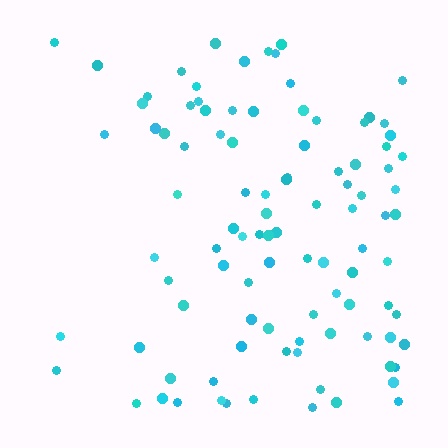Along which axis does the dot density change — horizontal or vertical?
Horizontal.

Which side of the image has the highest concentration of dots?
The right.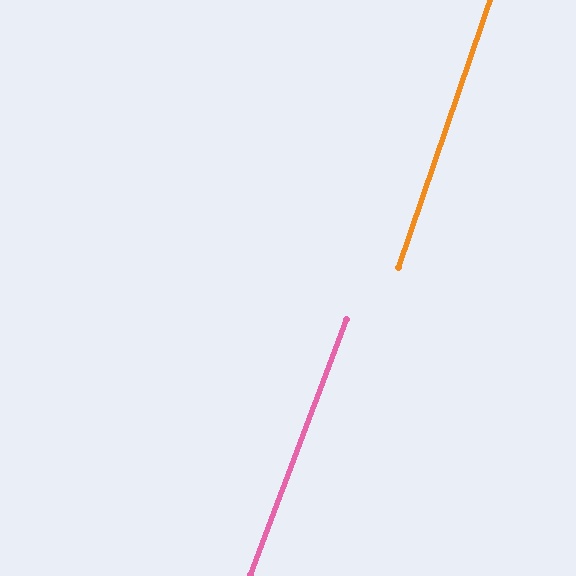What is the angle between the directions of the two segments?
Approximately 2 degrees.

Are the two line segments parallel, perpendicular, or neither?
Parallel — their directions differ by only 1.7°.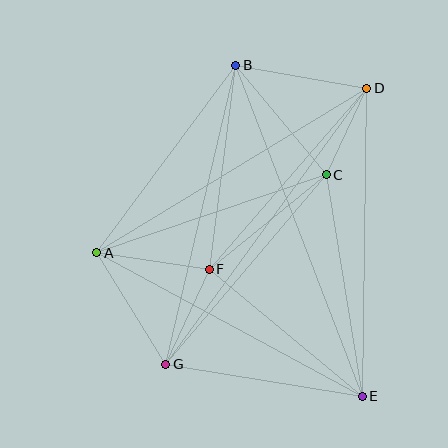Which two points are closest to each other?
Points C and D are closest to each other.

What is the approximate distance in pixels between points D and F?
The distance between D and F is approximately 240 pixels.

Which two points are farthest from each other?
Points B and E are farthest from each other.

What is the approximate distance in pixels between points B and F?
The distance between B and F is approximately 206 pixels.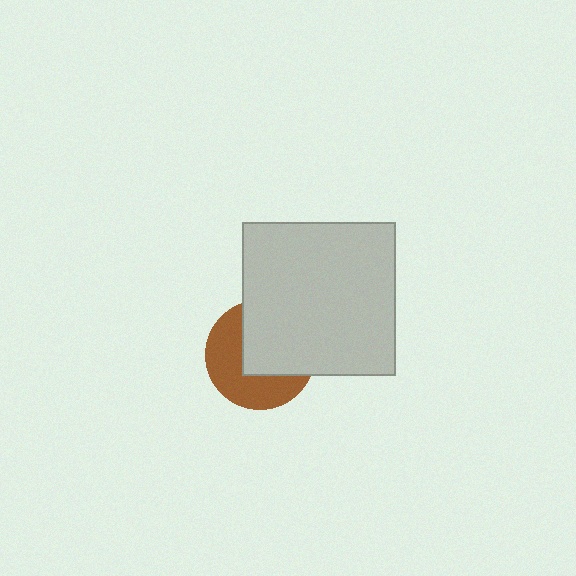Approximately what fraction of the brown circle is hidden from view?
Roughly 51% of the brown circle is hidden behind the light gray square.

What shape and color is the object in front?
The object in front is a light gray square.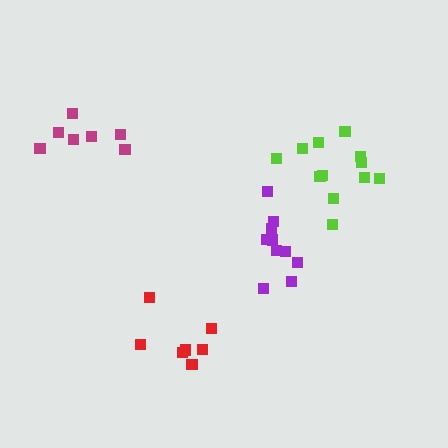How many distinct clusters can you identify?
There are 4 distinct clusters.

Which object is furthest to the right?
The lime cluster is rightmost.